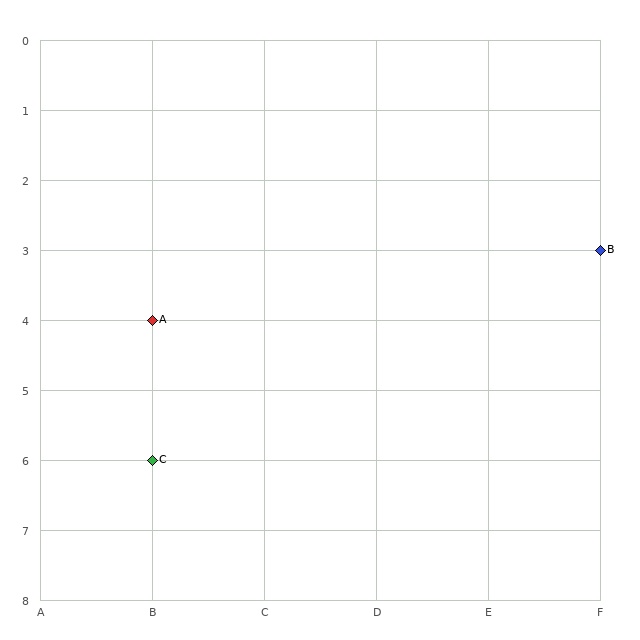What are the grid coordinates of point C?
Point C is at grid coordinates (B, 6).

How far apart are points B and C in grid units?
Points B and C are 4 columns and 3 rows apart (about 5.0 grid units diagonally).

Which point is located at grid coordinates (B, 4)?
Point A is at (B, 4).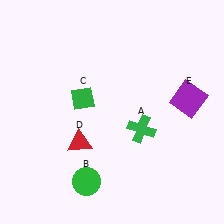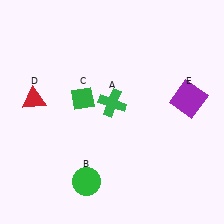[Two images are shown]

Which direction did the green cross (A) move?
The green cross (A) moved left.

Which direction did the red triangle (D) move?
The red triangle (D) moved left.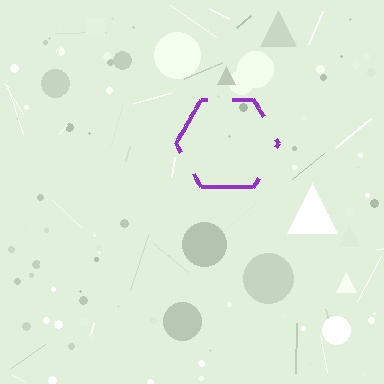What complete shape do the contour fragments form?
The contour fragments form a hexagon.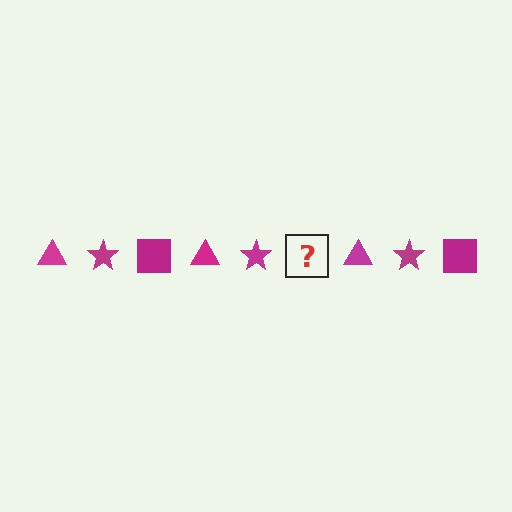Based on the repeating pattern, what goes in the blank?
The blank should be a magenta square.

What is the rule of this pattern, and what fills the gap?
The rule is that the pattern cycles through triangle, star, square shapes in magenta. The gap should be filled with a magenta square.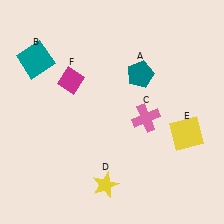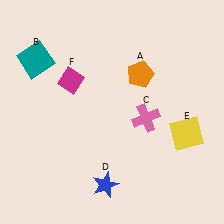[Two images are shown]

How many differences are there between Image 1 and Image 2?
There are 2 differences between the two images.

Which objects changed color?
A changed from teal to orange. D changed from yellow to blue.